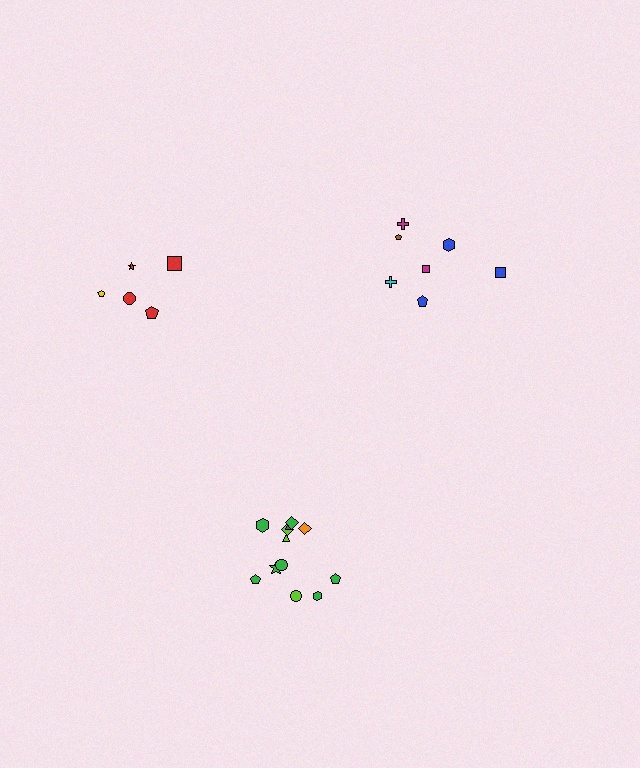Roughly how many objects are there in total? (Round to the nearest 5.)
Roughly 25 objects in total.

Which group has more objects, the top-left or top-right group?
The top-right group.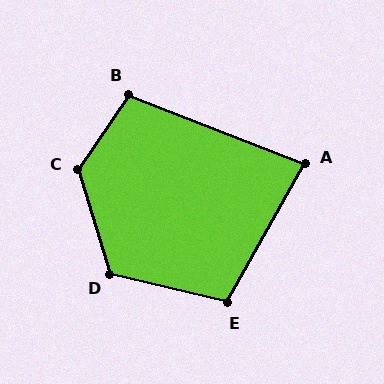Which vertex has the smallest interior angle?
A, at approximately 82 degrees.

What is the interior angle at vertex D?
Approximately 120 degrees (obtuse).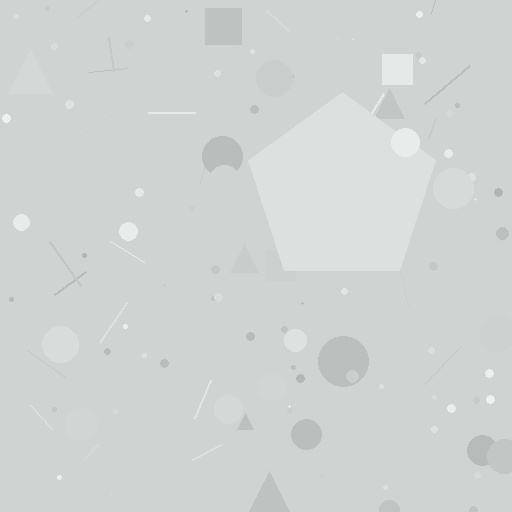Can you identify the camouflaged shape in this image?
The camouflaged shape is a pentagon.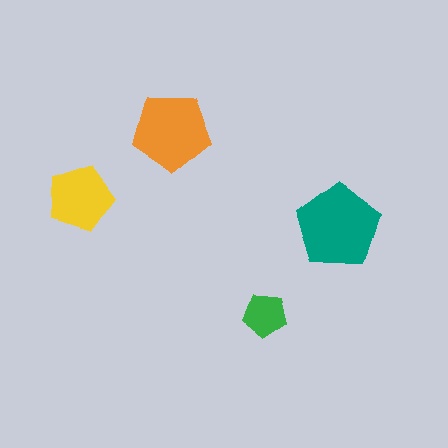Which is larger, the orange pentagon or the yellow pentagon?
The orange one.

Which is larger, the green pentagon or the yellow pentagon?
The yellow one.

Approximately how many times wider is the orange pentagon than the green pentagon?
About 2 times wider.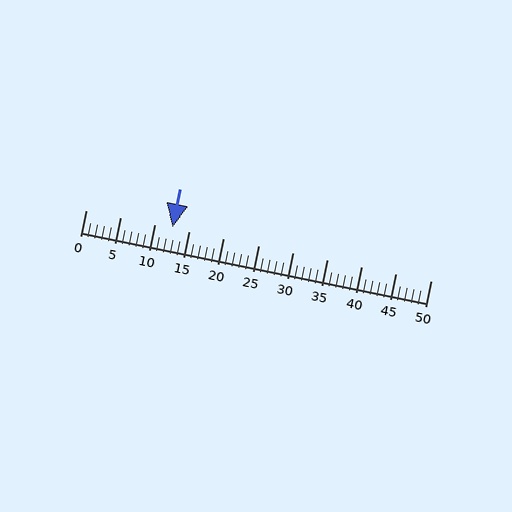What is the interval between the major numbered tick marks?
The major tick marks are spaced 5 units apart.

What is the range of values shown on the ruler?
The ruler shows values from 0 to 50.